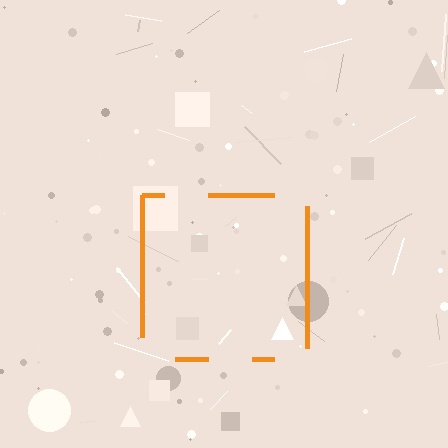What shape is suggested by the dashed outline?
The dashed outline suggests a square.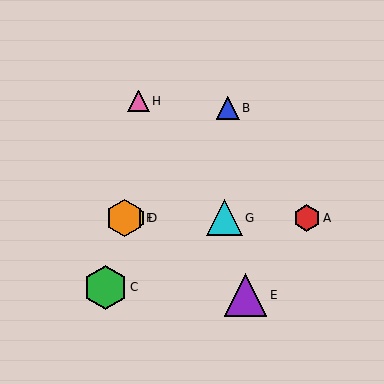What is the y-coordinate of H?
Object H is at y≈101.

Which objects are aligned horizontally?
Objects A, D, F, G are aligned horizontally.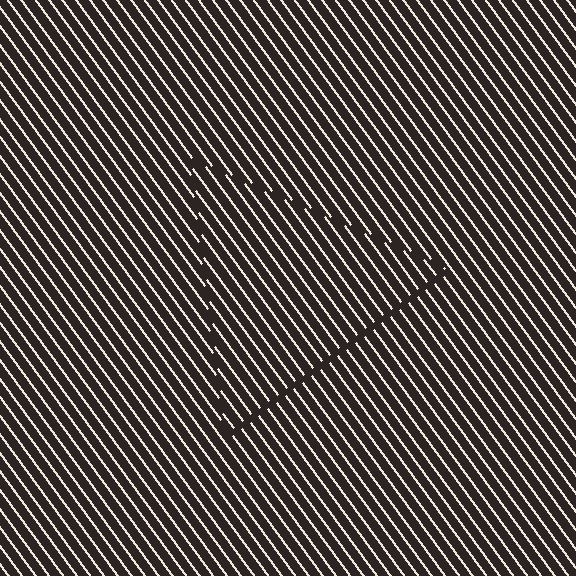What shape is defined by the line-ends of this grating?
An illusory triangle. The interior of the shape contains the same grating, shifted by half a period — the contour is defined by the phase discontinuity where line-ends from the inner and outer gratings abut.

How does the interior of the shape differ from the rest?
The interior of the shape contains the same grating, shifted by half a period — the contour is defined by the phase discontinuity where line-ends from the inner and outer gratings abut.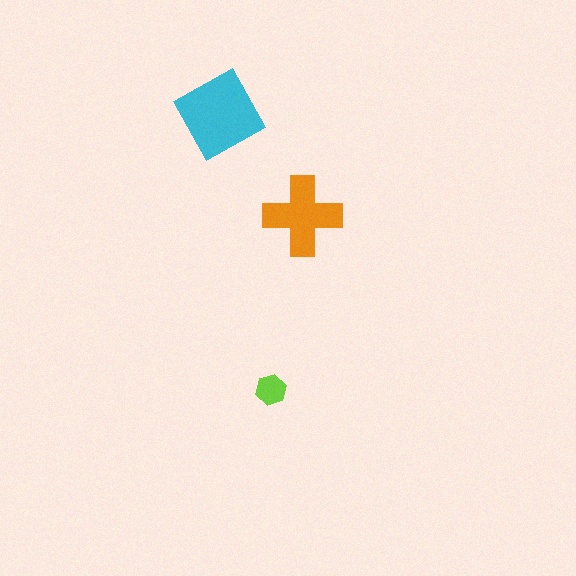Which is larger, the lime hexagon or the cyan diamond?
The cyan diamond.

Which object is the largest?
The cyan diamond.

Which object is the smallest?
The lime hexagon.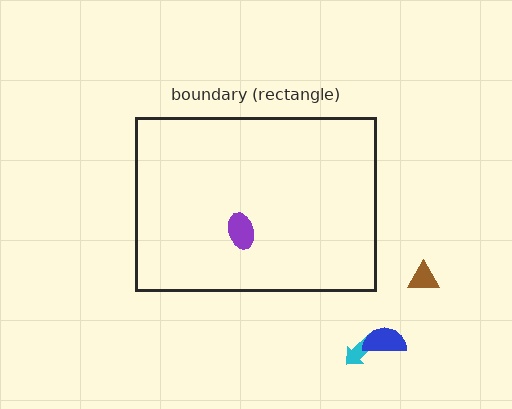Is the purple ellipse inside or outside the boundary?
Inside.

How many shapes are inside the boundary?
1 inside, 3 outside.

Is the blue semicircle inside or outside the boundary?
Outside.